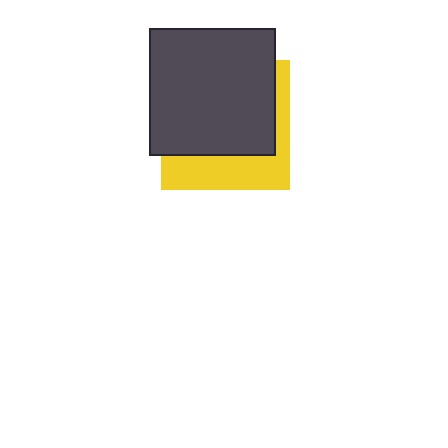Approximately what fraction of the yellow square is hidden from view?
Roughly 66% of the yellow square is hidden behind the dark gray square.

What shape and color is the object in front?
The object in front is a dark gray square.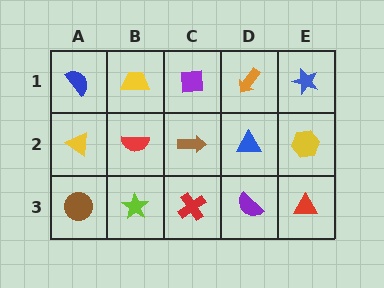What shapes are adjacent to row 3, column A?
A yellow triangle (row 2, column A), a lime star (row 3, column B).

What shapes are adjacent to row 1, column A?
A yellow triangle (row 2, column A), a yellow trapezoid (row 1, column B).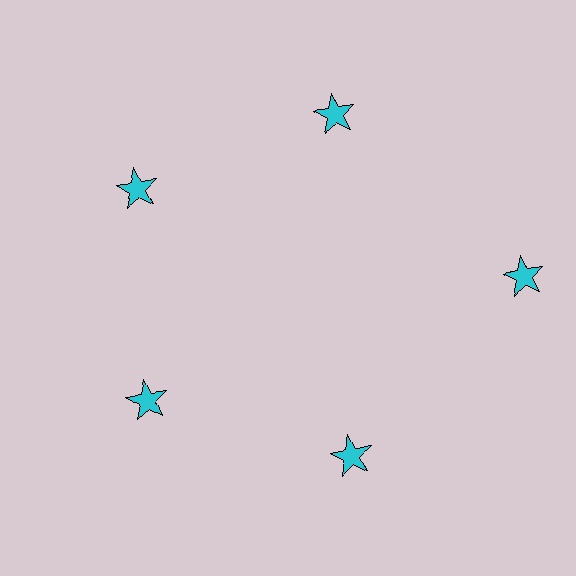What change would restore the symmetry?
The symmetry would be restored by moving it inward, back onto the ring so that all 5 stars sit at equal angles and equal distance from the center.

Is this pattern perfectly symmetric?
No. The 5 cyan stars are arranged in a ring, but one element near the 3 o'clock position is pushed outward from the center, breaking the 5-fold rotational symmetry.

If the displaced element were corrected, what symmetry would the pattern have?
It would have 5-fold rotational symmetry — the pattern would map onto itself every 72 degrees.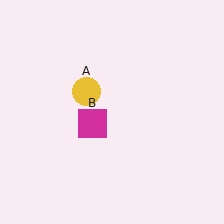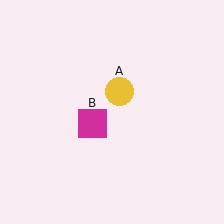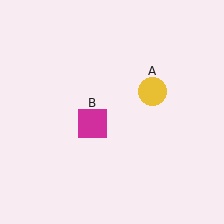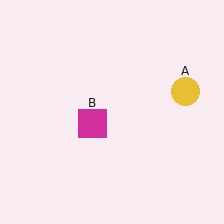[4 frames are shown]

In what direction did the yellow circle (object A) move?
The yellow circle (object A) moved right.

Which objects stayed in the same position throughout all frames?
Magenta square (object B) remained stationary.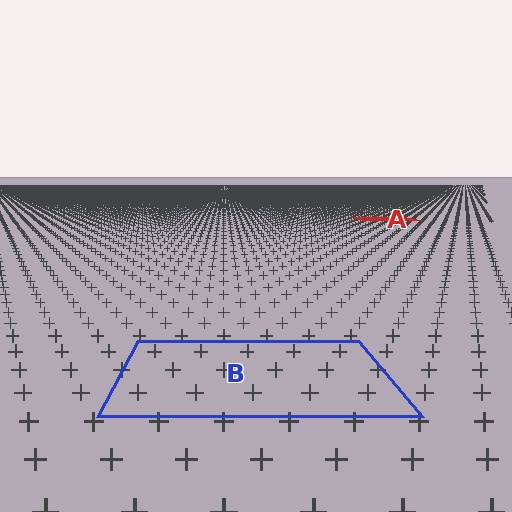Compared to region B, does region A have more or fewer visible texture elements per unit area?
Region A has more texture elements per unit area — they are packed more densely because it is farther away.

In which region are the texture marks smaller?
The texture marks are smaller in region A, because it is farther away.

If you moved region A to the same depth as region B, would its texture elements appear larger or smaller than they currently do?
They would appear larger. At a closer depth, the same texture elements are projected at a bigger on-screen size.